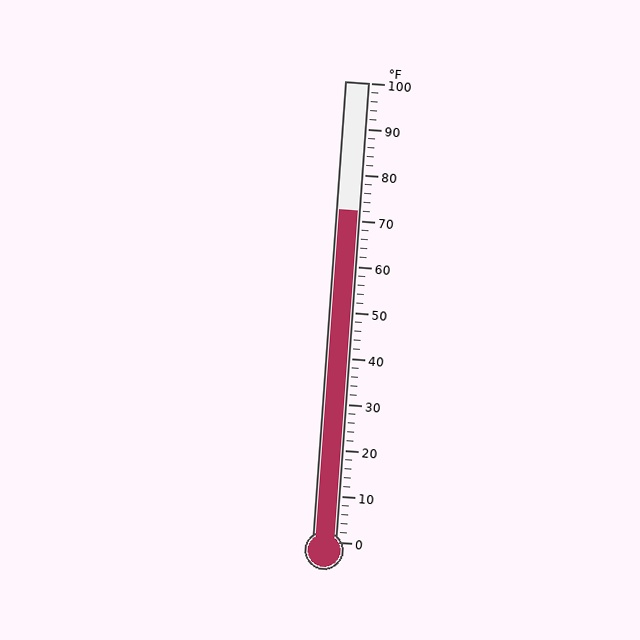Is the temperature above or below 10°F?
The temperature is above 10°F.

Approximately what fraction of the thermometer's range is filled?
The thermometer is filled to approximately 70% of its range.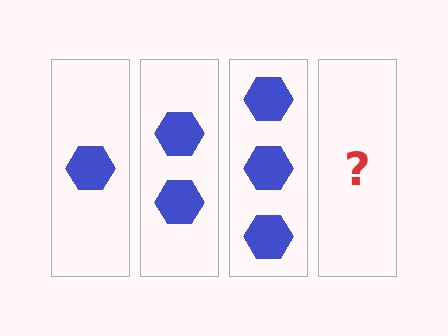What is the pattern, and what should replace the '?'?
The pattern is that each step adds one more hexagon. The '?' should be 4 hexagons.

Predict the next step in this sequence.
The next step is 4 hexagons.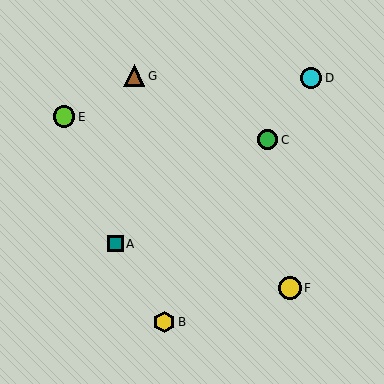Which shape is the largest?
The yellow circle (labeled F) is the largest.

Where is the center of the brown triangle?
The center of the brown triangle is at (134, 76).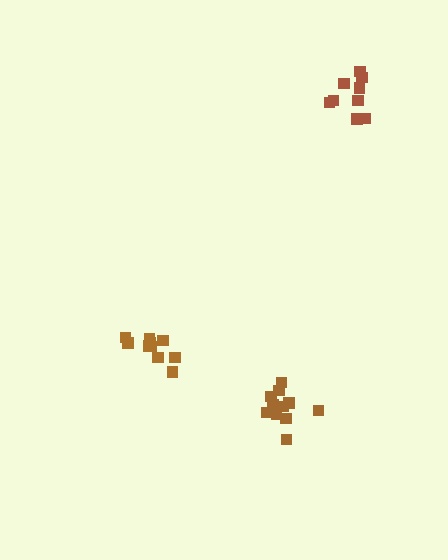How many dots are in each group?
Group 1: 10 dots, Group 2: 11 dots, Group 3: 9 dots (30 total).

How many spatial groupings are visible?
There are 3 spatial groupings.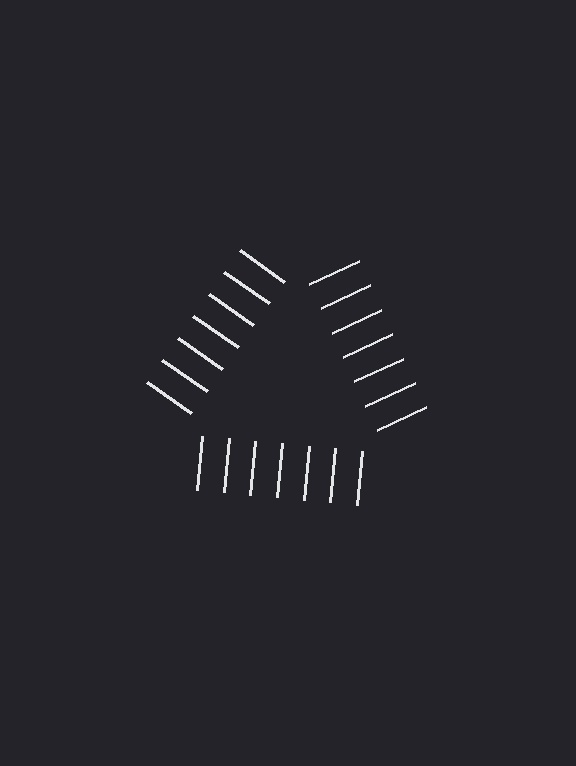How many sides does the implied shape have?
3 sides — the line-ends trace a triangle.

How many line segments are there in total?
21 — 7 along each of the 3 edges.